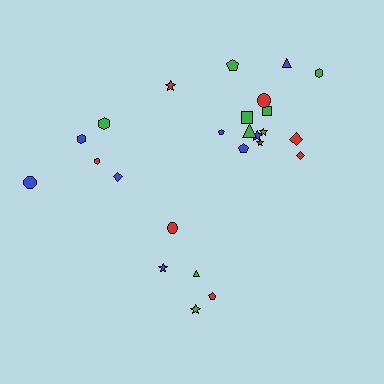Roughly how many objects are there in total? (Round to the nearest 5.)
Roughly 25 objects in total.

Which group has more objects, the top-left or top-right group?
The top-right group.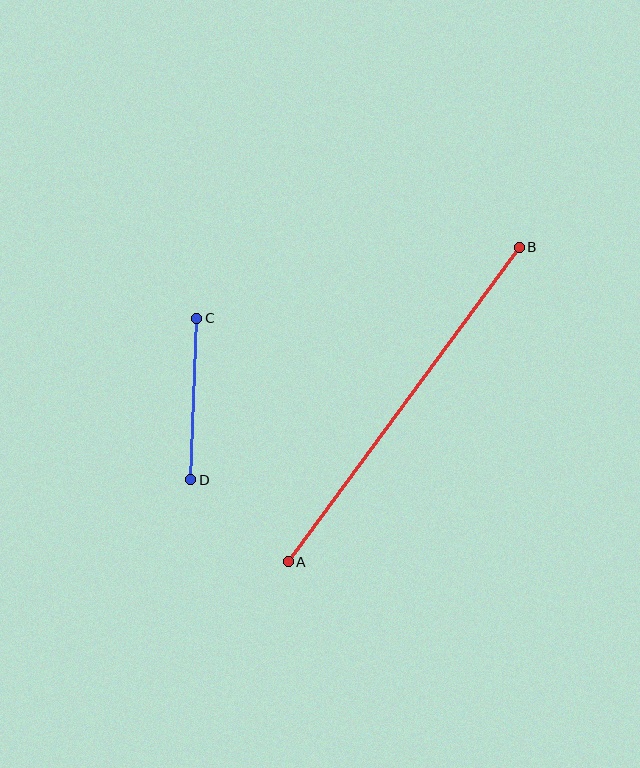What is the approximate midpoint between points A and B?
The midpoint is at approximately (404, 405) pixels.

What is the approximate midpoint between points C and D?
The midpoint is at approximately (194, 399) pixels.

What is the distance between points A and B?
The distance is approximately 390 pixels.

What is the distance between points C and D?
The distance is approximately 162 pixels.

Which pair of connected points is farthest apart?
Points A and B are farthest apart.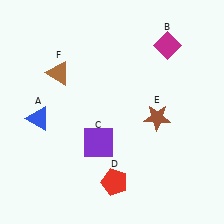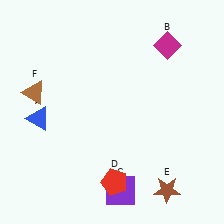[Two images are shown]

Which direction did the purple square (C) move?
The purple square (C) moved down.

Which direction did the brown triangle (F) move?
The brown triangle (F) moved left.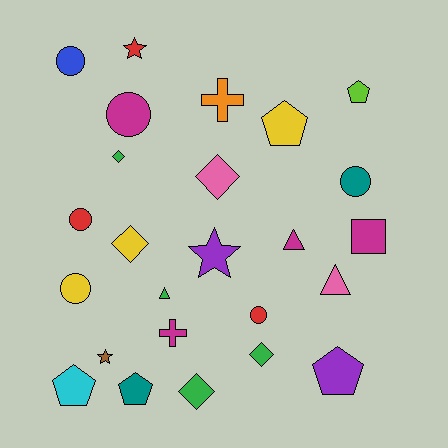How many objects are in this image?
There are 25 objects.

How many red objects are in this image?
There are 3 red objects.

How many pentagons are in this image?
There are 5 pentagons.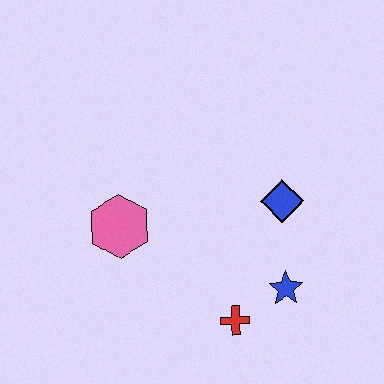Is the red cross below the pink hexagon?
Yes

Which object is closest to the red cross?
The blue star is closest to the red cross.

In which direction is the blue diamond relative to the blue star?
The blue diamond is above the blue star.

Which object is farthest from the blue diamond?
The pink hexagon is farthest from the blue diamond.